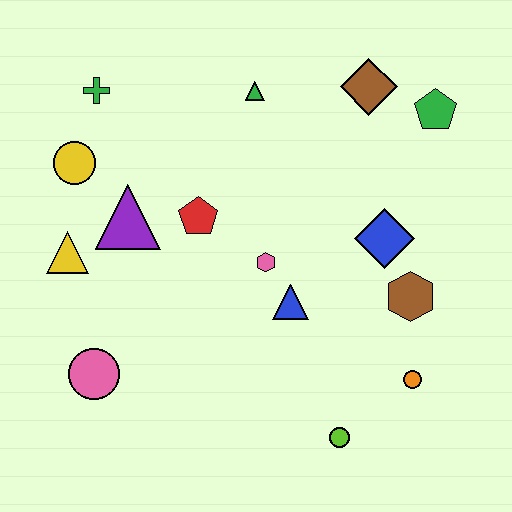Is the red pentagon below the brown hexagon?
No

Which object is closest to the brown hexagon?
The blue diamond is closest to the brown hexagon.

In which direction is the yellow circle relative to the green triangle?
The yellow circle is to the left of the green triangle.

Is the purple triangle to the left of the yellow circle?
No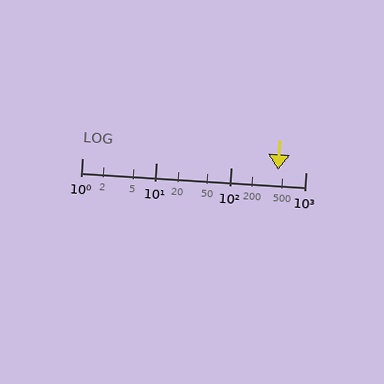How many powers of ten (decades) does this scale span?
The scale spans 3 decades, from 1 to 1000.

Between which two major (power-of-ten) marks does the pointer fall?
The pointer is between 100 and 1000.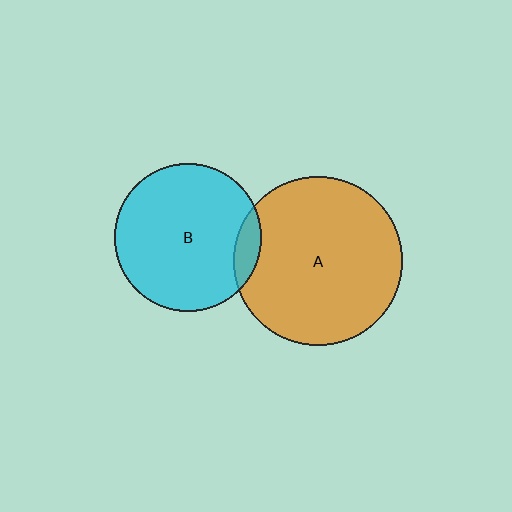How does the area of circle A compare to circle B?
Approximately 1.3 times.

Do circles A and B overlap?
Yes.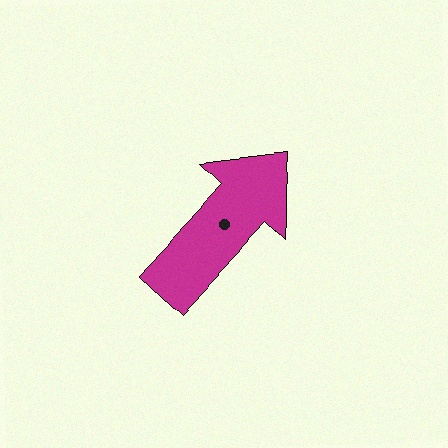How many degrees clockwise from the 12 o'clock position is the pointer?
Approximately 43 degrees.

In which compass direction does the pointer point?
Northeast.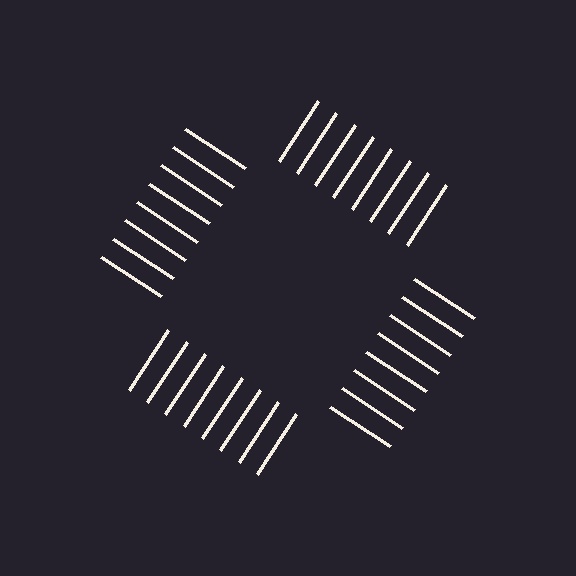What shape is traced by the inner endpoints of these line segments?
An illusory square — the line segments terminate on its edges but no continuous stroke is drawn.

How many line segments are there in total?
32 — 8 along each of the 4 edges.